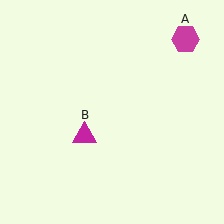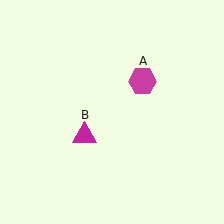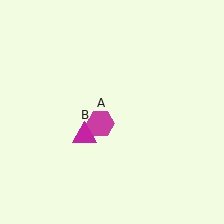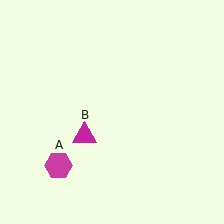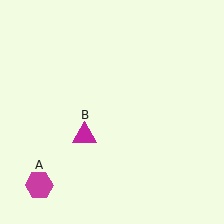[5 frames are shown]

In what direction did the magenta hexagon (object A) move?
The magenta hexagon (object A) moved down and to the left.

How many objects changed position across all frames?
1 object changed position: magenta hexagon (object A).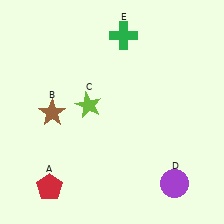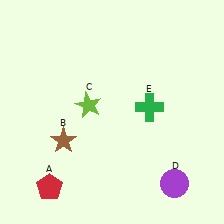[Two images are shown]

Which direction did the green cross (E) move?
The green cross (E) moved down.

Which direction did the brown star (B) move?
The brown star (B) moved down.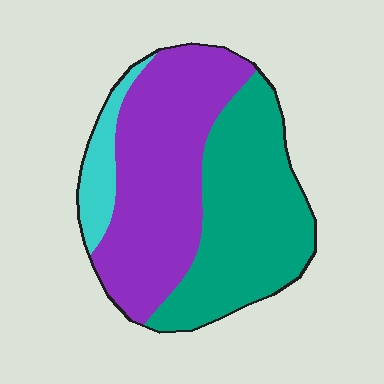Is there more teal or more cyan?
Teal.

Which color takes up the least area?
Cyan, at roughly 10%.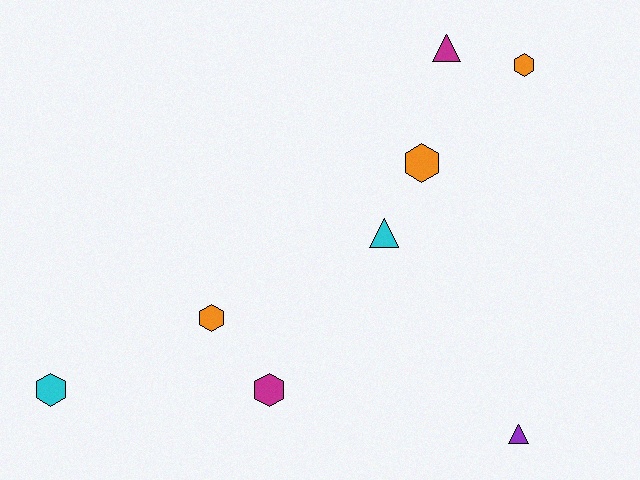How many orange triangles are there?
There are no orange triangles.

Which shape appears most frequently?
Hexagon, with 5 objects.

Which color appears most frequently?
Orange, with 3 objects.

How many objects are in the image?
There are 8 objects.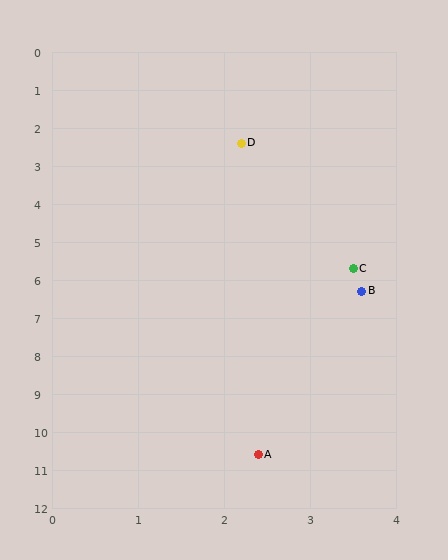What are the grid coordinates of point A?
Point A is at approximately (2.4, 10.6).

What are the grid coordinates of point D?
Point D is at approximately (2.2, 2.4).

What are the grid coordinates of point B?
Point B is at approximately (3.6, 6.3).